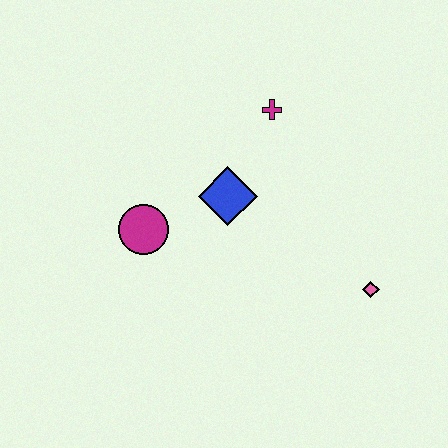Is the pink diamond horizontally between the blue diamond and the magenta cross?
No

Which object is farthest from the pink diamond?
The magenta circle is farthest from the pink diamond.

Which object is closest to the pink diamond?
The blue diamond is closest to the pink diamond.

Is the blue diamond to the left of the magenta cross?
Yes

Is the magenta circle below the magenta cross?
Yes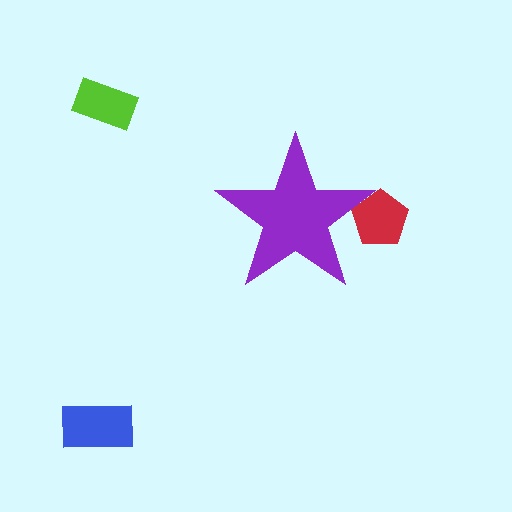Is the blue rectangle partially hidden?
No, the blue rectangle is fully visible.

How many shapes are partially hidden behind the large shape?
1 shape is partially hidden.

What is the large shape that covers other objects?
A purple star.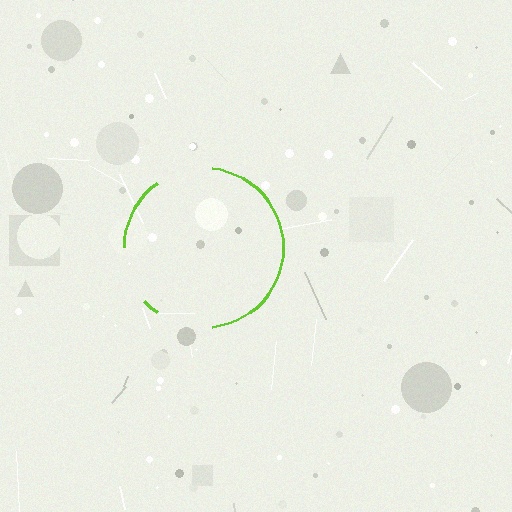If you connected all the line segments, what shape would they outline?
They would outline a circle.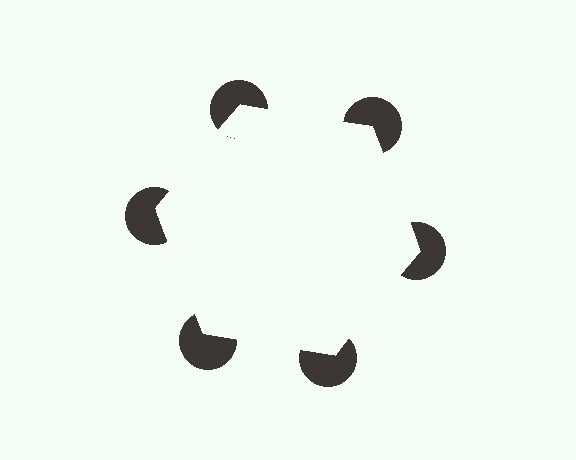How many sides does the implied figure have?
6 sides.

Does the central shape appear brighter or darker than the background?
It typically appears slightly brighter than the background, even though no actual brightness change is drawn.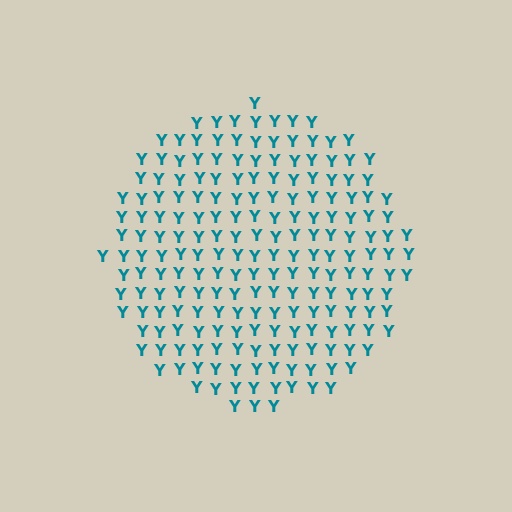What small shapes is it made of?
It is made of small letter Y's.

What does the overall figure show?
The overall figure shows a circle.